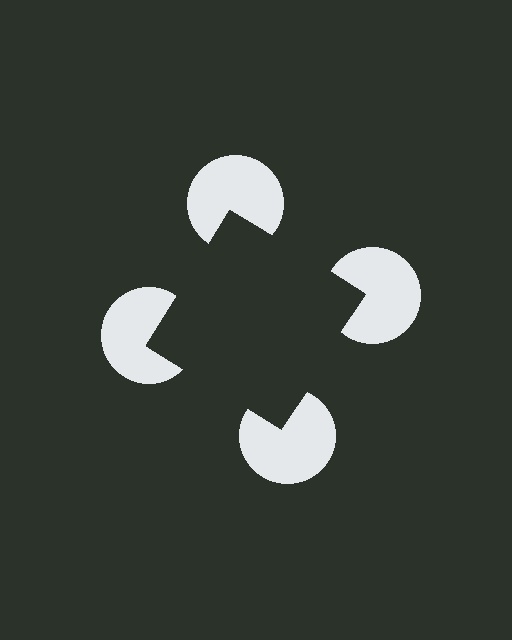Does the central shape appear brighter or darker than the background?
It typically appears slightly darker than the background, even though no actual brightness change is drawn.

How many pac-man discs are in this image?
There are 4 — one at each vertex of the illusory square.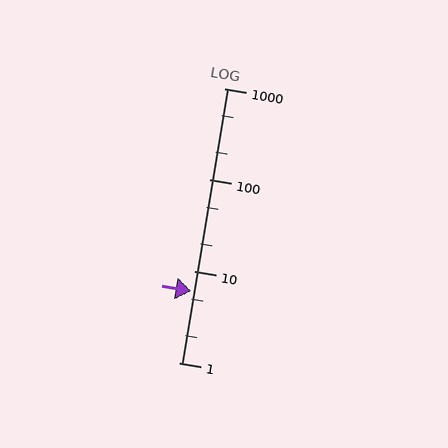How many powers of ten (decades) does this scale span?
The scale spans 3 decades, from 1 to 1000.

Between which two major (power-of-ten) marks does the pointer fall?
The pointer is between 1 and 10.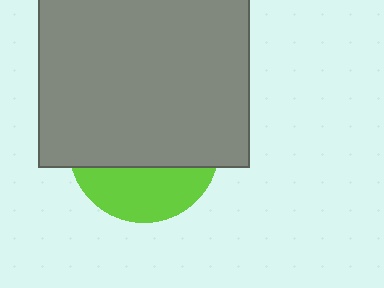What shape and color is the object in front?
The object in front is a gray square.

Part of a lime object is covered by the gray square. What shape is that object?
It is a circle.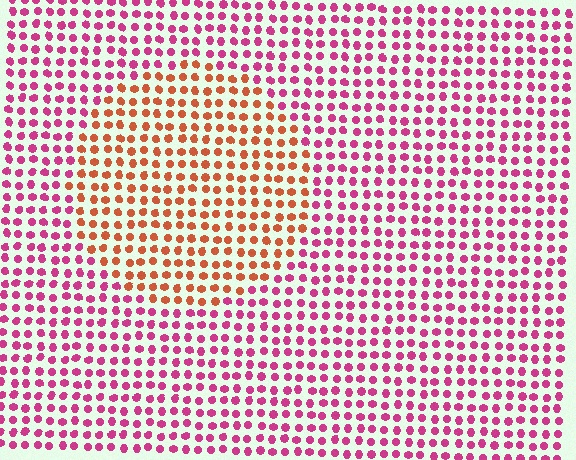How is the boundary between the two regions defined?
The boundary is defined purely by a slight shift in hue (about 47 degrees). Spacing, size, and orientation are identical on both sides.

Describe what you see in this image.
The image is filled with small magenta elements in a uniform arrangement. A circle-shaped region is visible where the elements are tinted to a slightly different hue, forming a subtle color boundary.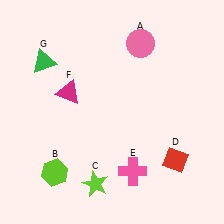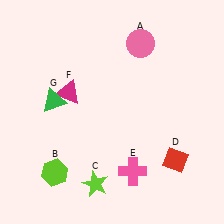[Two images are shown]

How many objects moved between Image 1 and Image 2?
1 object moved between the two images.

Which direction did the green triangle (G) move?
The green triangle (G) moved down.